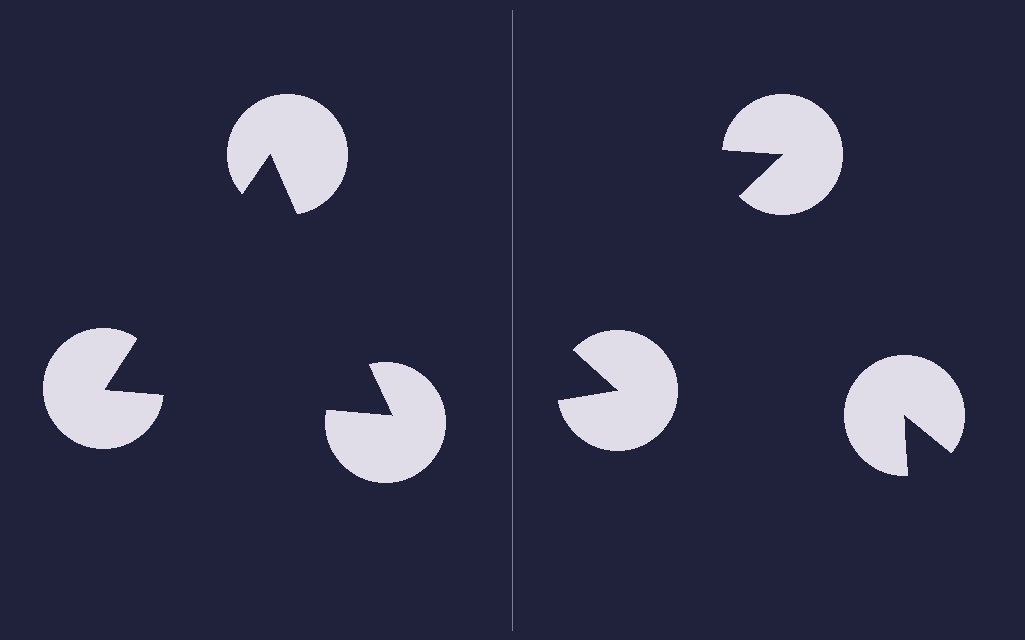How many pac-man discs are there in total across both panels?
6 — 3 on each side.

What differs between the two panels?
The pac-man discs are positioned identically on both sides; only the wedge orientations differ. On the left they align to a triangle; on the right they are misaligned.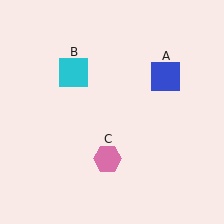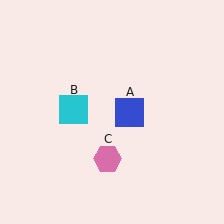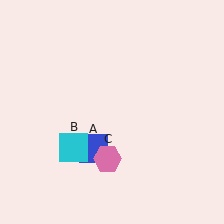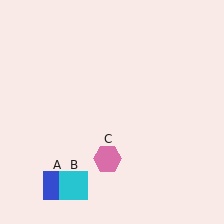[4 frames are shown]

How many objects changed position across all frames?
2 objects changed position: blue square (object A), cyan square (object B).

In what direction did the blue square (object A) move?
The blue square (object A) moved down and to the left.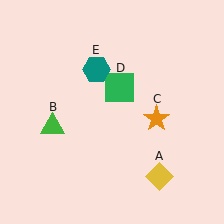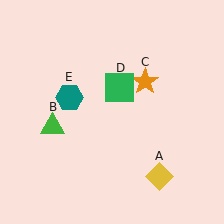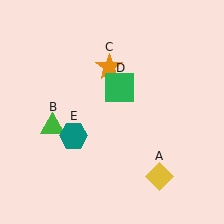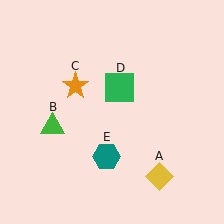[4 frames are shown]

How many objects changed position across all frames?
2 objects changed position: orange star (object C), teal hexagon (object E).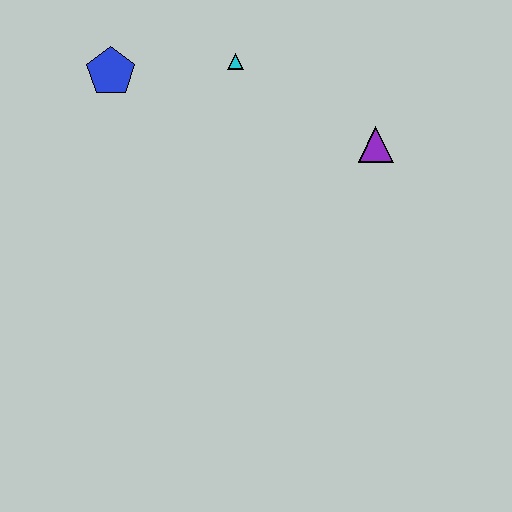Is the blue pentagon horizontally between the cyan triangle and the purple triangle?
No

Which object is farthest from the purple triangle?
The blue pentagon is farthest from the purple triangle.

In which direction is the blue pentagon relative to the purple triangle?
The blue pentagon is to the left of the purple triangle.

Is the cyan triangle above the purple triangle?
Yes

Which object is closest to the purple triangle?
The cyan triangle is closest to the purple triangle.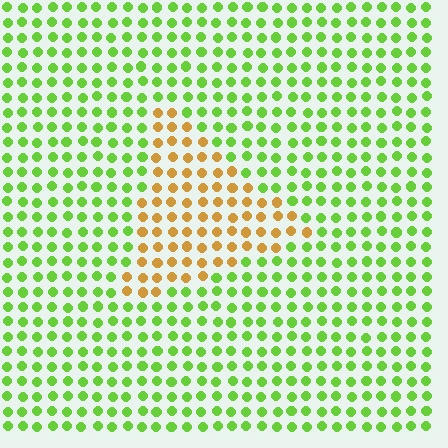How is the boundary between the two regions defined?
The boundary is defined purely by a slight shift in hue (about 64 degrees). Spacing, size, and orientation are identical on both sides.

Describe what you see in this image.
The image is filled with small lime elements in a uniform arrangement. A triangle-shaped region is visible where the elements are tinted to a slightly different hue, forming a subtle color boundary.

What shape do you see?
I see a triangle.